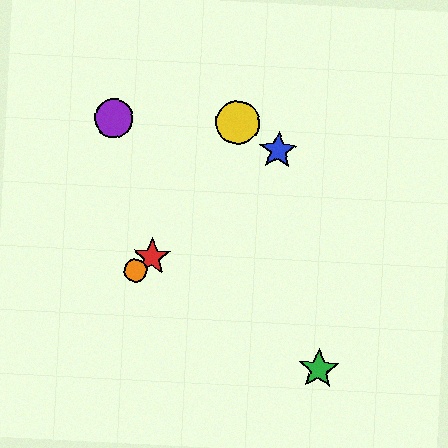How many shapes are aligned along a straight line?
3 shapes (the red star, the blue star, the orange circle) are aligned along a straight line.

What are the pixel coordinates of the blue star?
The blue star is at (278, 151).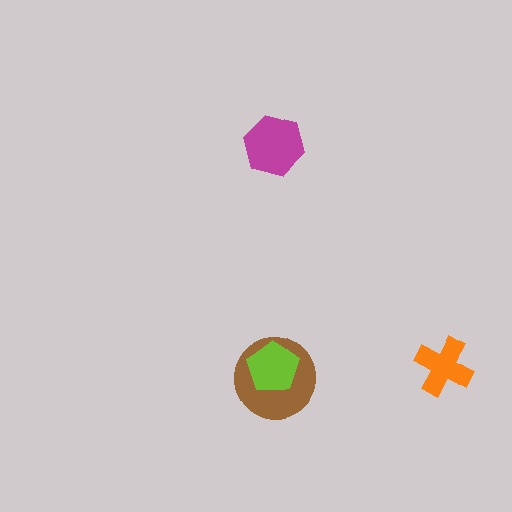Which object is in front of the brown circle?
The lime pentagon is in front of the brown circle.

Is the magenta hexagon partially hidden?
No, no other shape covers it.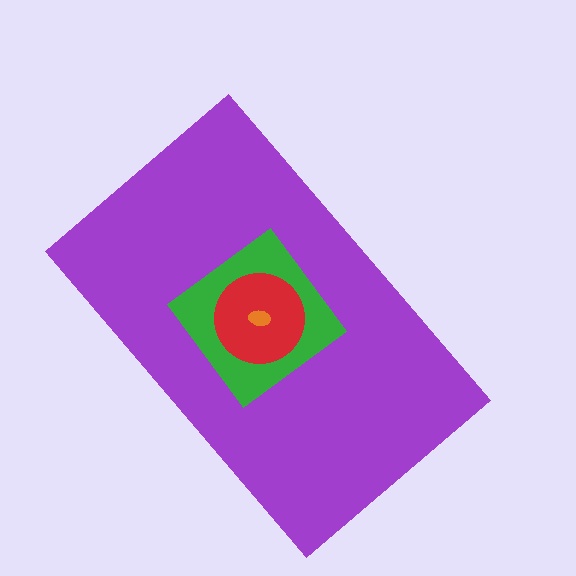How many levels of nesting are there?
4.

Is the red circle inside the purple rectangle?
Yes.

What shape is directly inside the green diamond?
The red circle.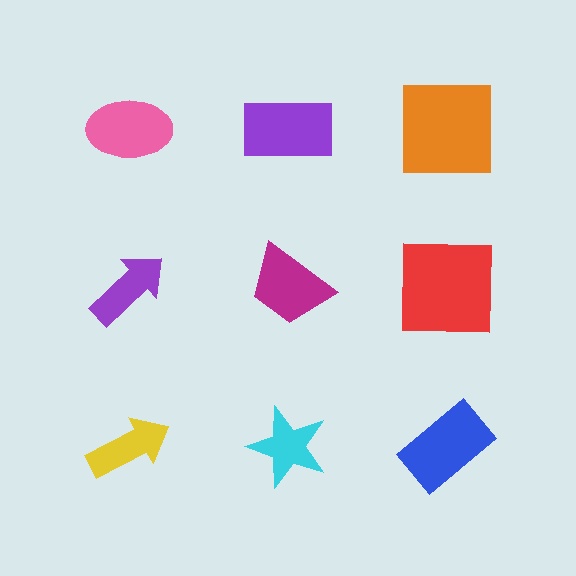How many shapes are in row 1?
3 shapes.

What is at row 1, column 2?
A purple rectangle.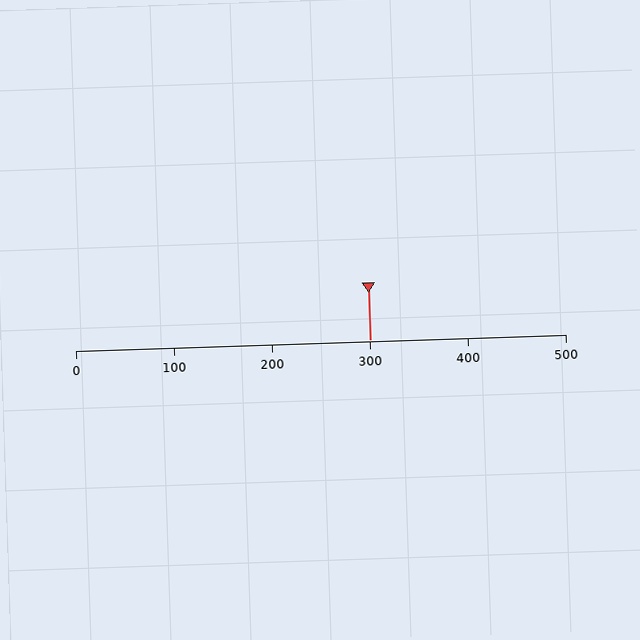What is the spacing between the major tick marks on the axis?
The major ticks are spaced 100 apart.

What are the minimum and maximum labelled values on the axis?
The axis runs from 0 to 500.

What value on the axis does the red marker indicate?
The marker indicates approximately 300.